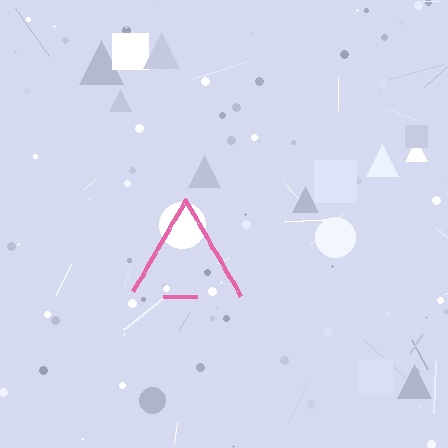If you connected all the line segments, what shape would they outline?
They would outline a triangle.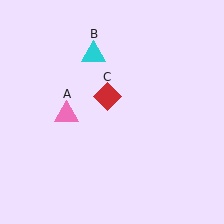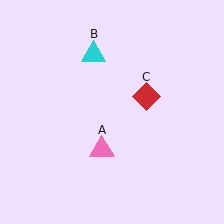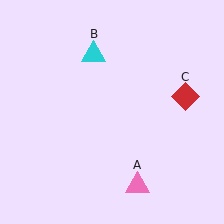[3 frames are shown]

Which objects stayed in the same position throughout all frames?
Cyan triangle (object B) remained stationary.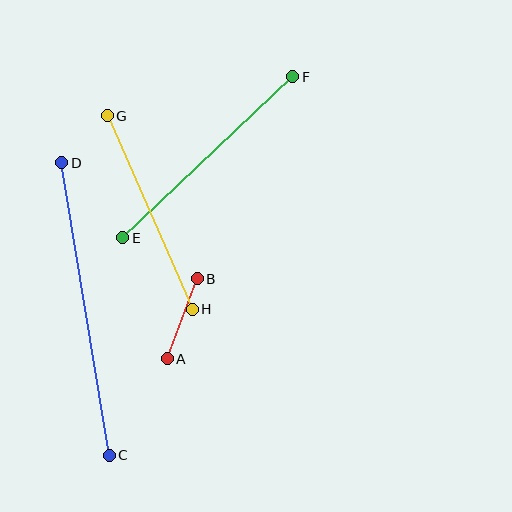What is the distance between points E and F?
The distance is approximately 234 pixels.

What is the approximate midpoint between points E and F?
The midpoint is at approximately (208, 157) pixels.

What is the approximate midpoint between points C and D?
The midpoint is at approximately (85, 309) pixels.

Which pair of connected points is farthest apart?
Points C and D are farthest apart.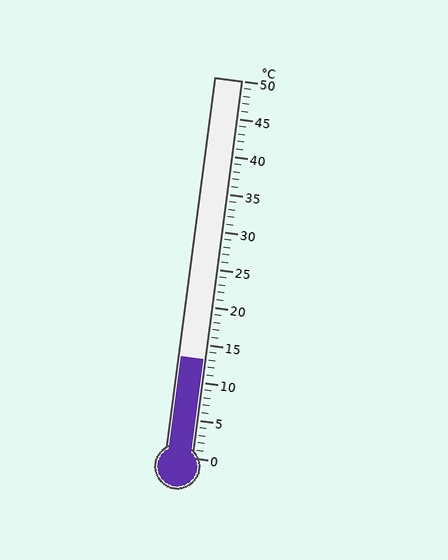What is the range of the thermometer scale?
The thermometer scale ranges from 0°C to 50°C.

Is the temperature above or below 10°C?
The temperature is above 10°C.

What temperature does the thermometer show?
The thermometer shows approximately 13°C.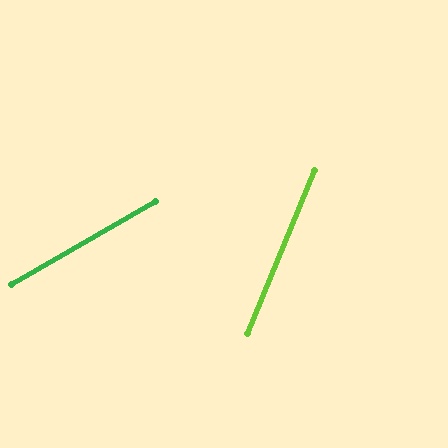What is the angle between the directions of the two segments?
Approximately 37 degrees.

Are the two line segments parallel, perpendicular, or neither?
Neither parallel nor perpendicular — they differ by about 37°.